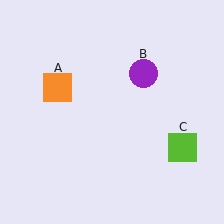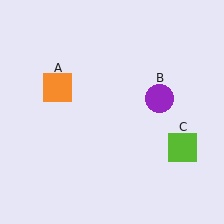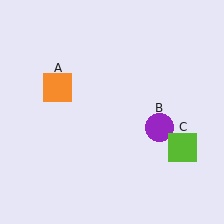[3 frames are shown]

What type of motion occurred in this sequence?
The purple circle (object B) rotated clockwise around the center of the scene.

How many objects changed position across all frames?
1 object changed position: purple circle (object B).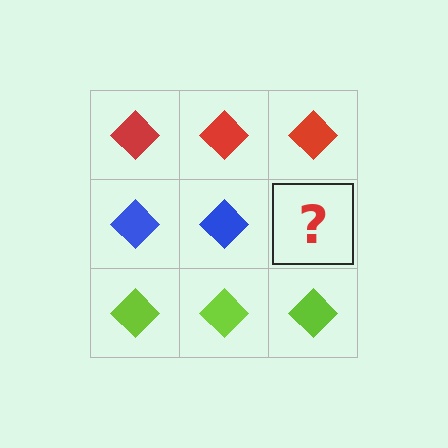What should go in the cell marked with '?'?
The missing cell should contain a blue diamond.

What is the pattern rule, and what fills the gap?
The rule is that each row has a consistent color. The gap should be filled with a blue diamond.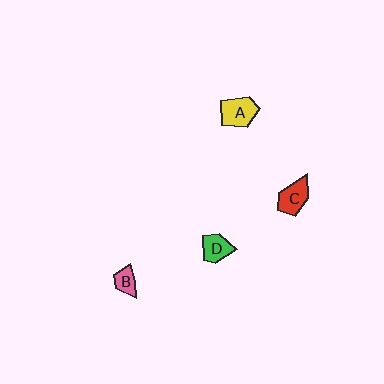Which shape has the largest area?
Shape A (yellow).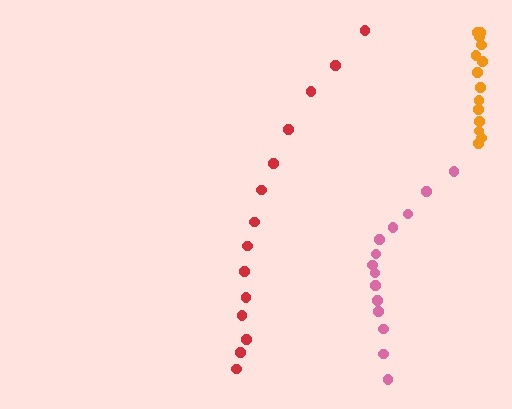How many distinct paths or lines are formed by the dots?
There are 3 distinct paths.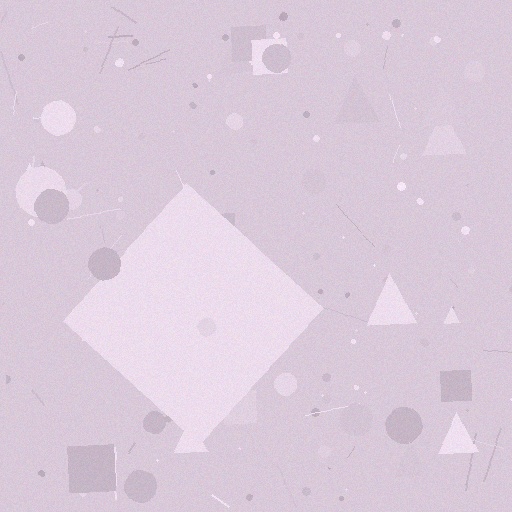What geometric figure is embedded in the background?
A diamond is embedded in the background.